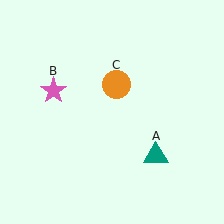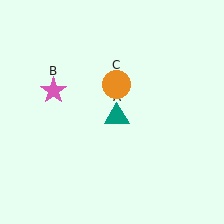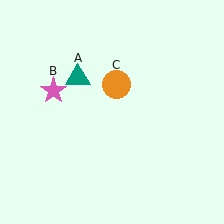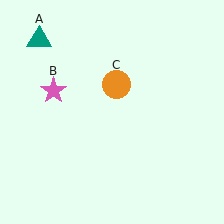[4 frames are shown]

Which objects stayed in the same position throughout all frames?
Pink star (object B) and orange circle (object C) remained stationary.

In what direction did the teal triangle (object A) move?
The teal triangle (object A) moved up and to the left.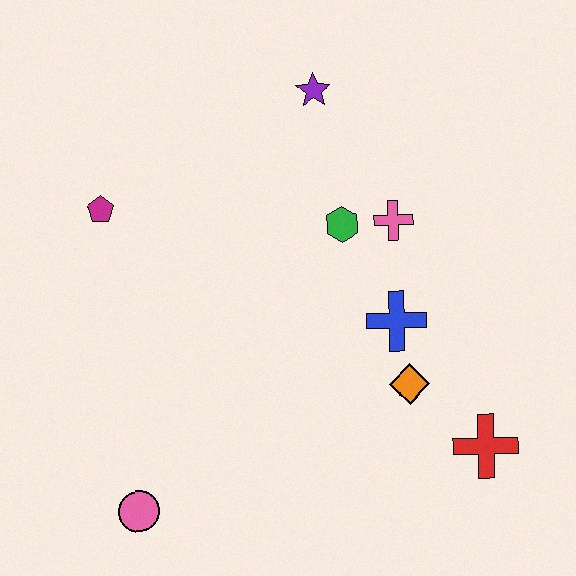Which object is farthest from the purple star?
The pink circle is farthest from the purple star.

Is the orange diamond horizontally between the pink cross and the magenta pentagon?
No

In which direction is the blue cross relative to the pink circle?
The blue cross is to the right of the pink circle.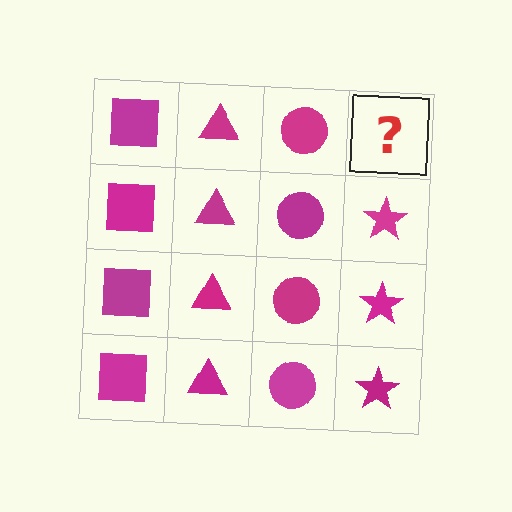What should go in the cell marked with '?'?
The missing cell should contain a magenta star.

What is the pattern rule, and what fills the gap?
The rule is that each column has a consistent shape. The gap should be filled with a magenta star.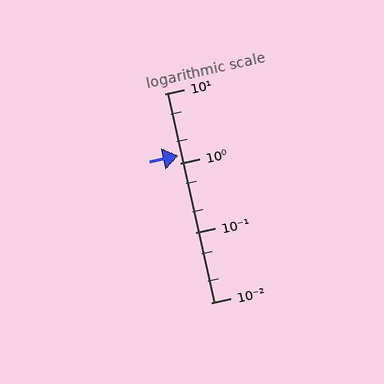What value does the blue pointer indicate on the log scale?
The pointer indicates approximately 1.3.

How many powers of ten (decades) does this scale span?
The scale spans 3 decades, from 0.01 to 10.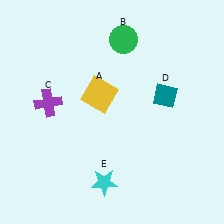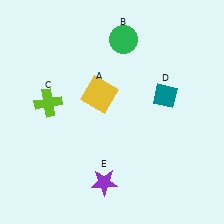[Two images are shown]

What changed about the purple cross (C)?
In Image 1, C is purple. In Image 2, it changed to lime.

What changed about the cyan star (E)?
In Image 1, E is cyan. In Image 2, it changed to purple.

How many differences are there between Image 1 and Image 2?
There are 2 differences between the two images.